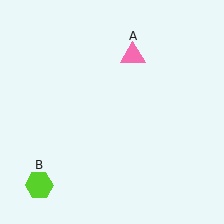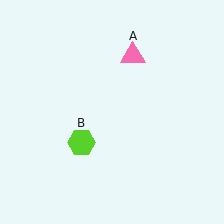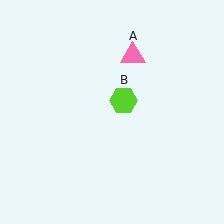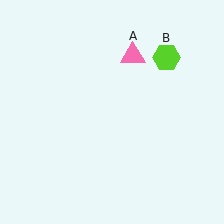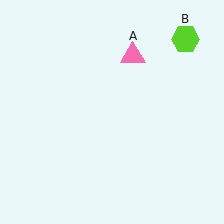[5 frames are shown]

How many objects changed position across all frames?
1 object changed position: lime hexagon (object B).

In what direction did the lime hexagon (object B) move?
The lime hexagon (object B) moved up and to the right.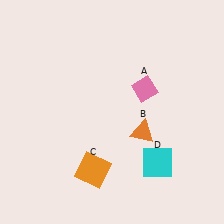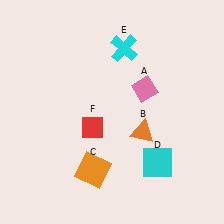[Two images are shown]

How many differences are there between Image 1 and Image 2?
There are 2 differences between the two images.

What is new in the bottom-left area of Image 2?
A red diamond (F) was added in the bottom-left area of Image 2.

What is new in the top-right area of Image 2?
A cyan cross (E) was added in the top-right area of Image 2.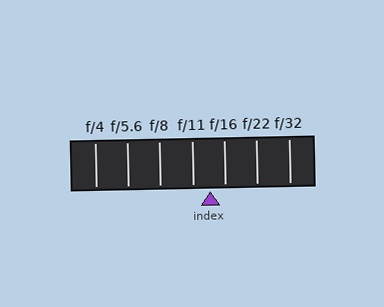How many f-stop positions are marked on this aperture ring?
There are 7 f-stop positions marked.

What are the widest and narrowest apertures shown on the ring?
The widest aperture shown is f/4 and the narrowest is f/32.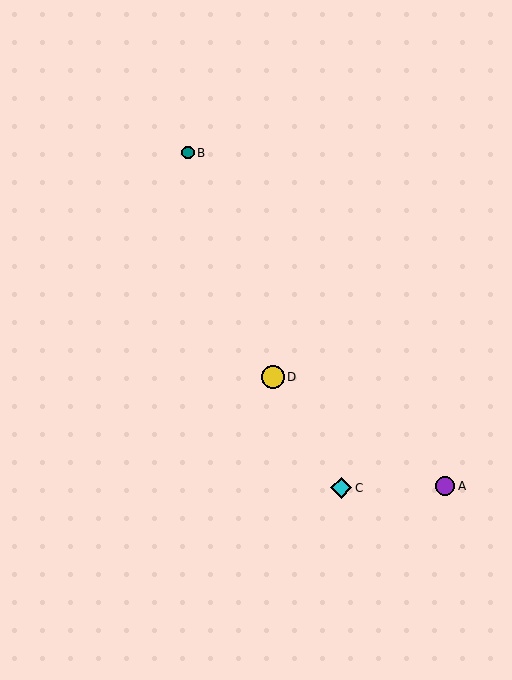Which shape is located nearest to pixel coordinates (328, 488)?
The cyan diamond (labeled C) at (341, 488) is nearest to that location.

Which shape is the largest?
The yellow circle (labeled D) is the largest.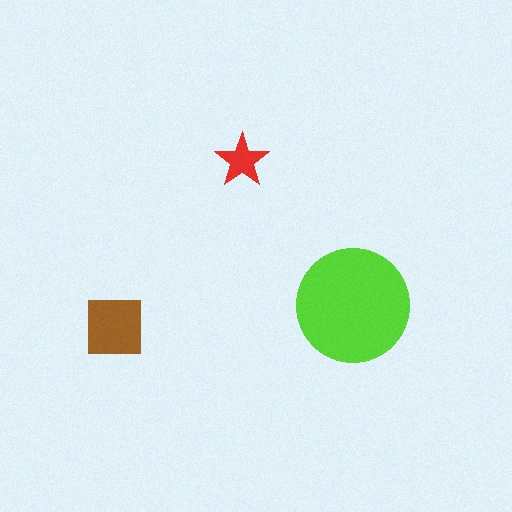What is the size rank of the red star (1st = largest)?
3rd.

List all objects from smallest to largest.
The red star, the brown square, the lime circle.